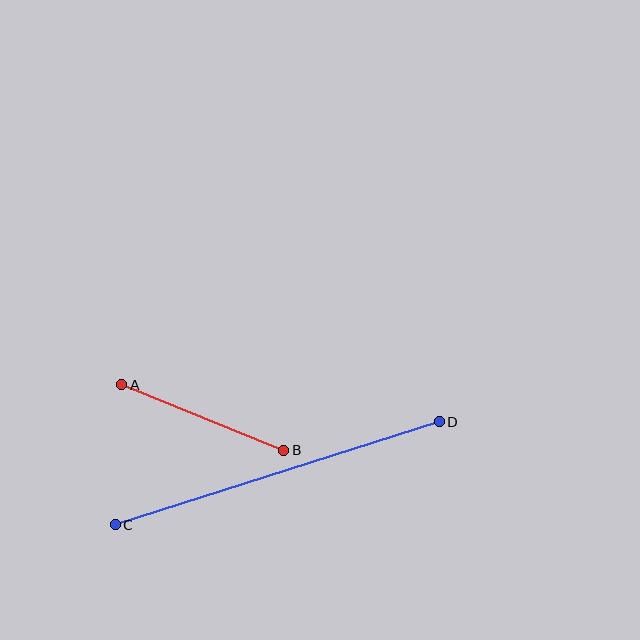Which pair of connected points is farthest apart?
Points C and D are farthest apart.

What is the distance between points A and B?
The distance is approximately 175 pixels.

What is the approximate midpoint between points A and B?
The midpoint is at approximately (203, 417) pixels.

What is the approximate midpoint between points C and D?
The midpoint is at approximately (277, 473) pixels.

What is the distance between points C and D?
The distance is approximately 340 pixels.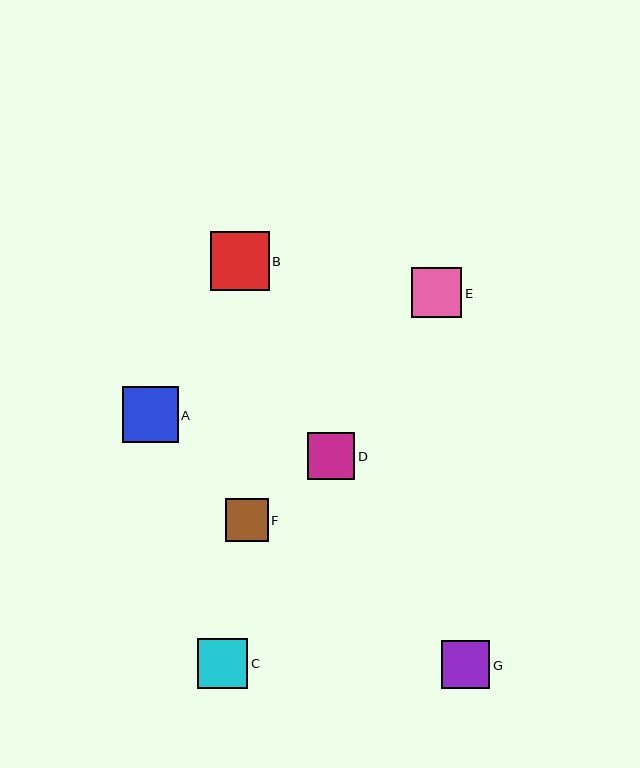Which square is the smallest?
Square F is the smallest with a size of approximately 42 pixels.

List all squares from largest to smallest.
From largest to smallest: B, A, C, E, G, D, F.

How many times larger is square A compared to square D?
Square A is approximately 1.2 times the size of square D.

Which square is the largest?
Square B is the largest with a size of approximately 59 pixels.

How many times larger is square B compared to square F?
Square B is approximately 1.4 times the size of square F.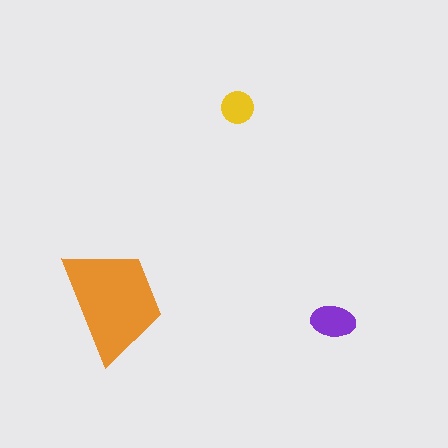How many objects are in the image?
There are 3 objects in the image.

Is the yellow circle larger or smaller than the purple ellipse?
Smaller.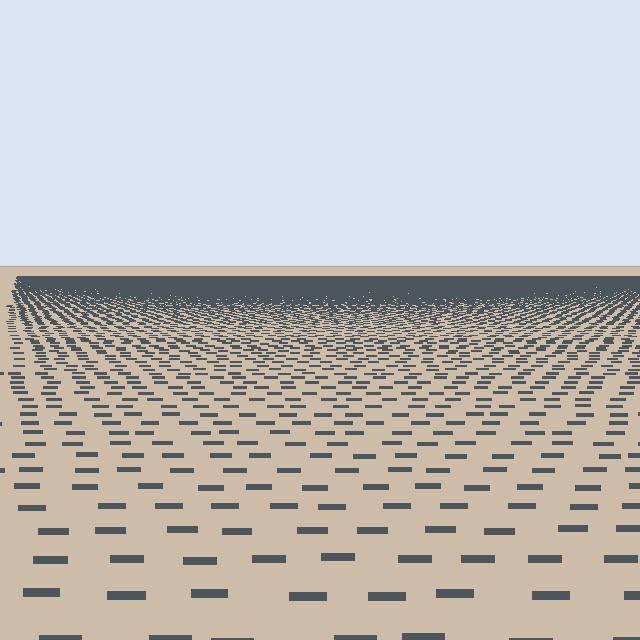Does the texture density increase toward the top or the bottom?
Density increases toward the top.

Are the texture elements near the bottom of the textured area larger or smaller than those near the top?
Larger. Near the bottom, elements are closer to the viewer and appear at a bigger on-screen size.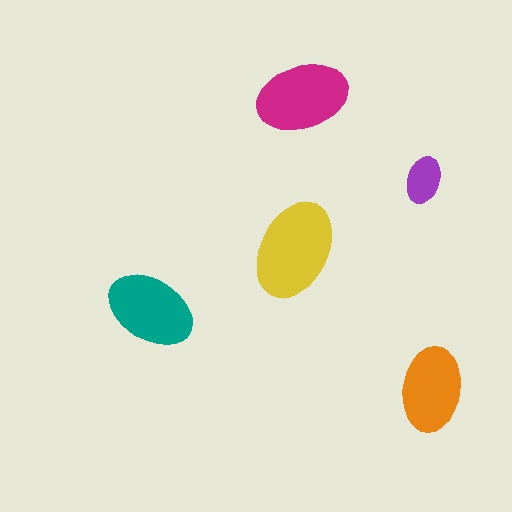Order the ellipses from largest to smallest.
the yellow one, the magenta one, the teal one, the orange one, the purple one.